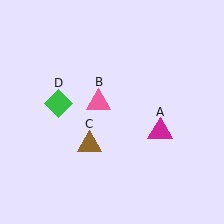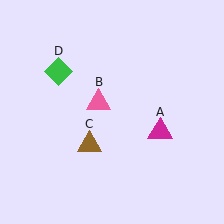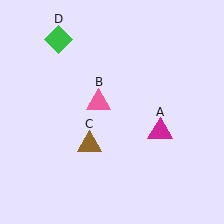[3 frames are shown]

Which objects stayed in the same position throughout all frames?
Magenta triangle (object A) and pink triangle (object B) and brown triangle (object C) remained stationary.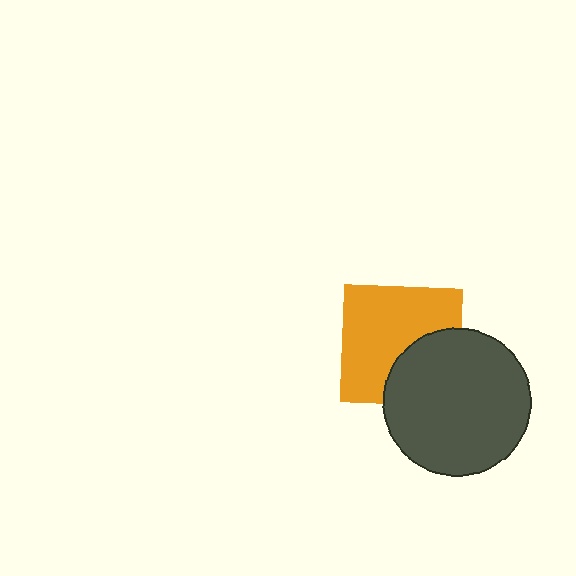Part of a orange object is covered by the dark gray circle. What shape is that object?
It is a square.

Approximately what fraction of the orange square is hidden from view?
Roughly 34% of the orange square is hidden behind the dark gray circle.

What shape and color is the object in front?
The object in front is a dark gray circle.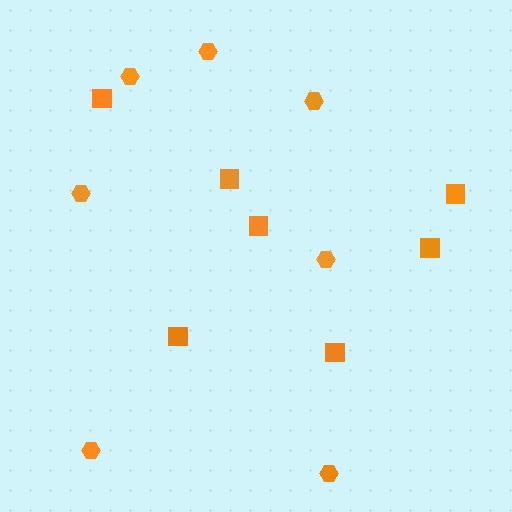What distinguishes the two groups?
There are 2 groups: one group of hexagons (7) and one group of squares (7).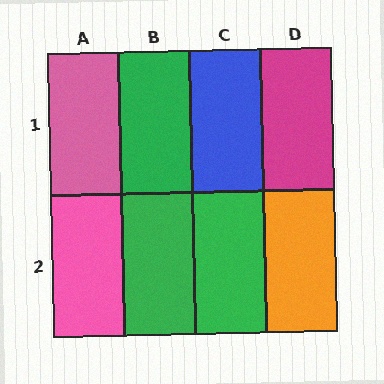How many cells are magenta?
1 cell is magenta.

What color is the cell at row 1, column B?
Green.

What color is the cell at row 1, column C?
Blue.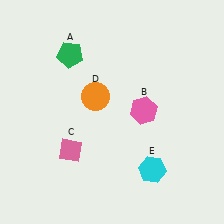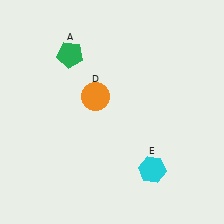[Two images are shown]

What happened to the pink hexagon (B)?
The pink hexagon (B) was removed in Image 2. It was in the top-right area of Image 1.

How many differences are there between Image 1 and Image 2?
There are 2 differences between the two images.